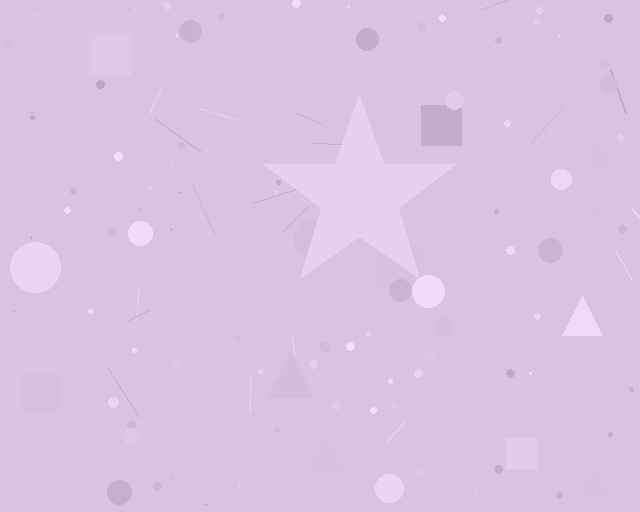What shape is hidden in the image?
A star is hidden in the image.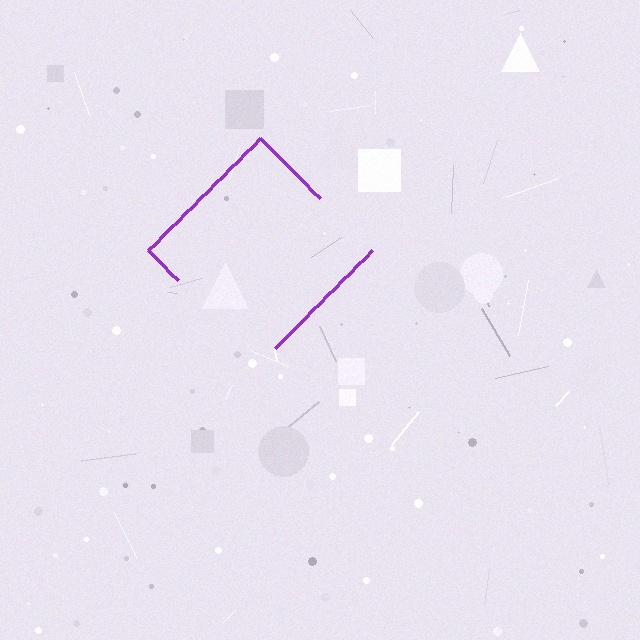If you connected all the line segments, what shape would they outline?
They would outline a diamond.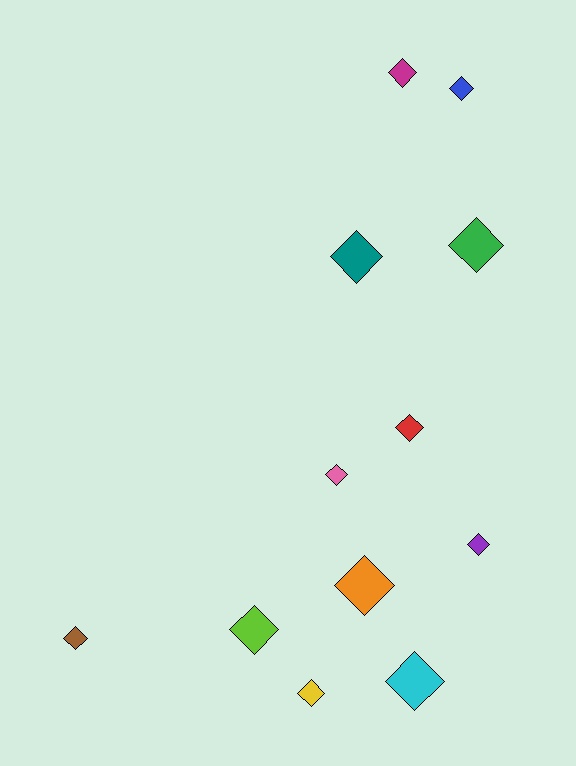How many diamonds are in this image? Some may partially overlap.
There are 12 diamonds.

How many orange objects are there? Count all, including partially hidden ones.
There is 1 orange object.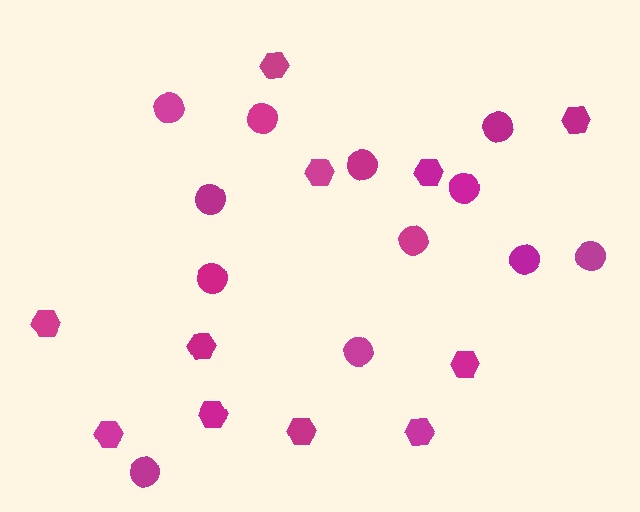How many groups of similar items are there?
There are 2 groups: one group of circles (12) and one group of hexagons (11).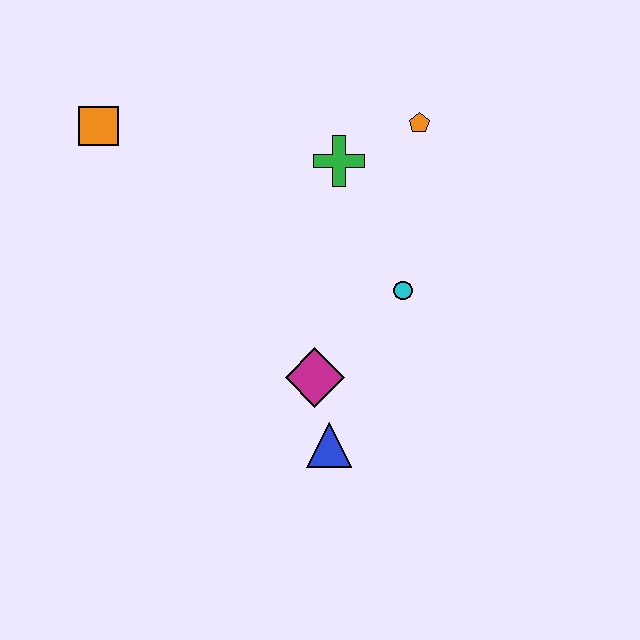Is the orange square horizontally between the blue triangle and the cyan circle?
No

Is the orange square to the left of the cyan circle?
Yes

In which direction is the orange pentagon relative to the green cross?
The orange pentagon is to the right of the green cross.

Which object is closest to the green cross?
The orange pentagon is closest to the green cross.